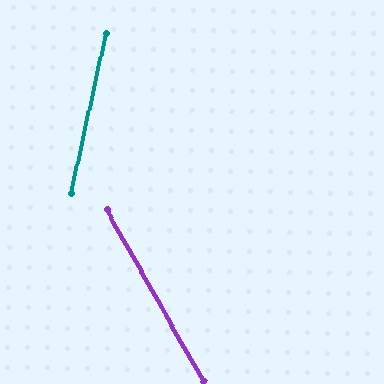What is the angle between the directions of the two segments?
Approximately 42 degrees.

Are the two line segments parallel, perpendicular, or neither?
Neither parallel nor perpendicular — they differ by about 42°.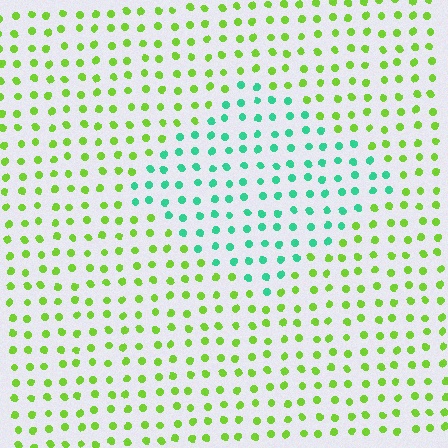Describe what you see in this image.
The image is filled with small lime elements in a uniform arrangement. A diamond-shaped region is visible where the elements are tinted to a slightly different hue, forming a subtle color boundary.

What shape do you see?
I see a diamond.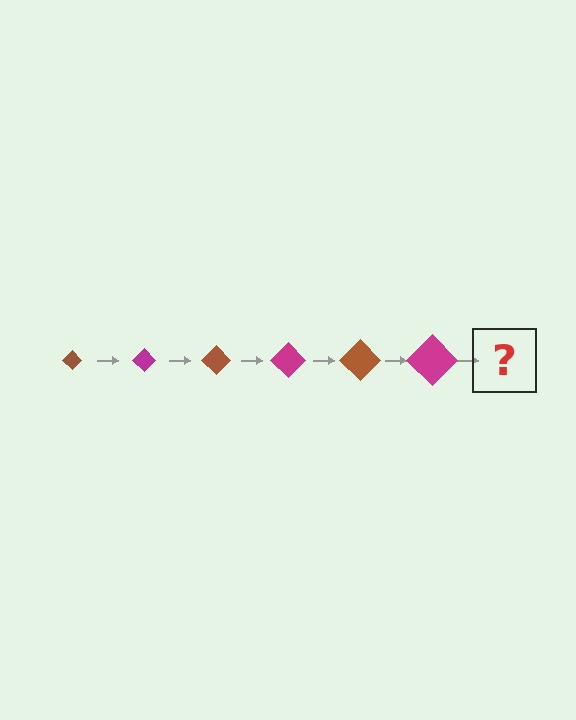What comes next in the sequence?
The next element should be a brown diamond, larger than the previous one.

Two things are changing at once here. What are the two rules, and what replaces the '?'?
The two rules are that the diamond grows larger each step and the color cycles through brown and magenta. The '?' should be a brown diamond, larger than the previous one.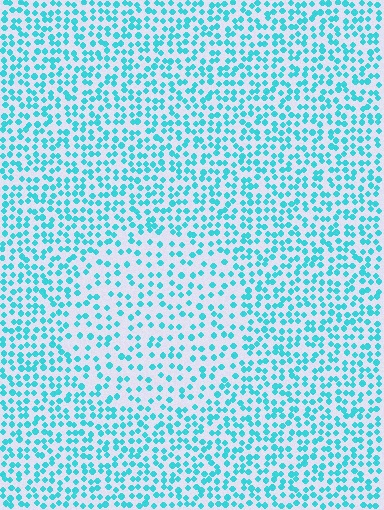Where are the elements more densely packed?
The elements are more densely packed outside the circle boundary.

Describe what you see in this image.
The image contains small cyan elements arranged at two different densities. A circle-shaped region is visible where the elements are less densely packed than the surrounding area.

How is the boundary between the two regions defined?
The boundary is defined by a change in element density (approximately 1.7x ratio). All elements are the same color, size, and shape.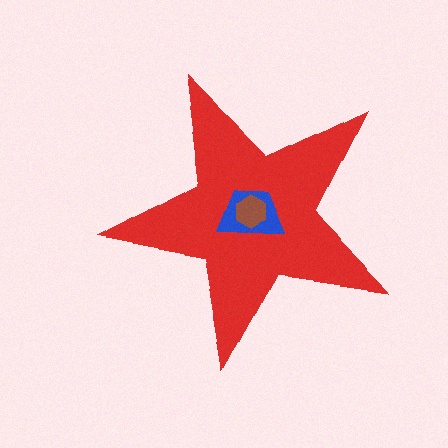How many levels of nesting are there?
3.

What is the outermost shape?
The red star.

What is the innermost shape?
The brown hexagon.